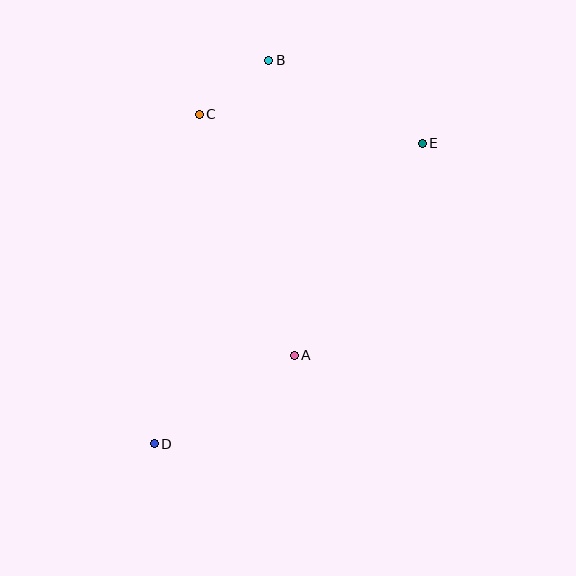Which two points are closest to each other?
Points B and C are closest to each other.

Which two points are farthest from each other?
Points D and E are farthest from each other.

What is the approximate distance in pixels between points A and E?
The distance between A and E is approximately 248 pixels.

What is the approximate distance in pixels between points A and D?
The distance between A and D is approximately 166 pixels.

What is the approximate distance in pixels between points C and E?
The distance between C and E is approximately 225 pixels.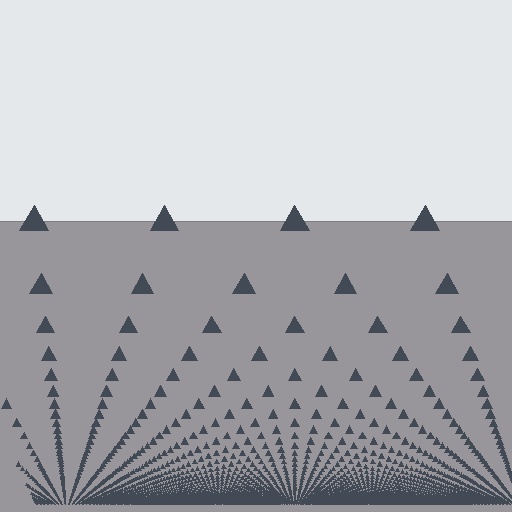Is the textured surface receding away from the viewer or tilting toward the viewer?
The surface appears to tilt toward the viewer. Texture elements get larger and sparser toward the top.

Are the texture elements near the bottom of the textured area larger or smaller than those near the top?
Smaller. The gradient is inverted — elements near the bottom are smaller and denser.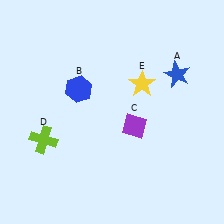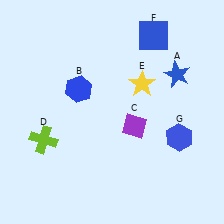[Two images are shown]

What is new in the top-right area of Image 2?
A blue square (F) was added in the top-right area of Image 2.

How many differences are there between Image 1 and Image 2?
There are 2 differences between the two images.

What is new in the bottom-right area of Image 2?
A blue hexagon (G) was added in the bottom-right area of Image 2.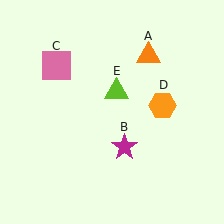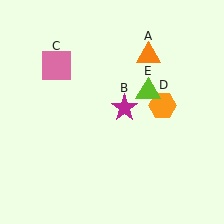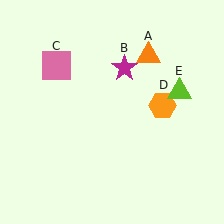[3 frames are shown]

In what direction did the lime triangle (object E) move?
The lime triangle (object E) moved right.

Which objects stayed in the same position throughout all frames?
Orange triangle (object A) and pink square (object C) and orange hexagon (object D) remained stationary.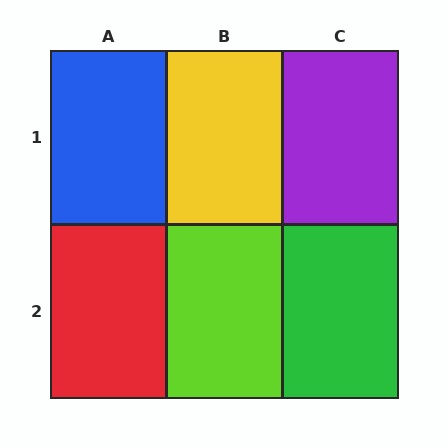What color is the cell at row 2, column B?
Lime.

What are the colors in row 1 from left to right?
Blue, yellow, purple.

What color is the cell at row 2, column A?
Red.